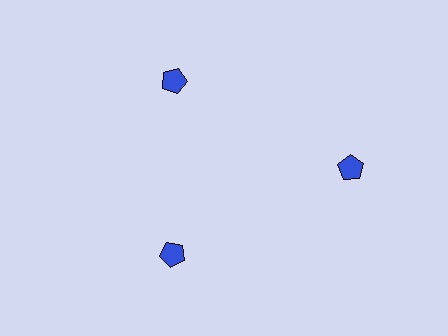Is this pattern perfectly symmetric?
No. The 3 blue pentagons are arranged in a ring, but one element near the 3 o'clock position is pushed outward from the center, breaking the 3-fold rotational symmetry.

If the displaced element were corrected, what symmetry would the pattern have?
It would have 3-fold rotational symmetry — the pattern would map onto itself every 120 degrees.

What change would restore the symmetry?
The symmetry would be restored by moving it inward, back onto the ring so that all 3 pentagons sit at equal angles and equal distance from the center.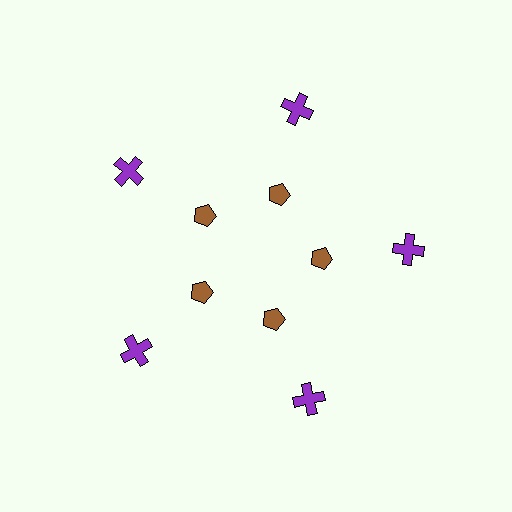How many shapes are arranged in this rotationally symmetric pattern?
There are 10 shapes, arranged in 5 groups of 2.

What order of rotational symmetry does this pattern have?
This pattern has 5-fold rotational symmetry.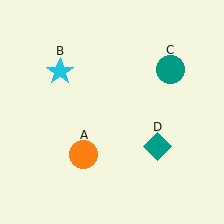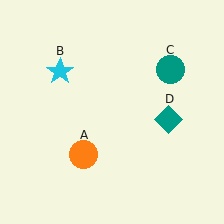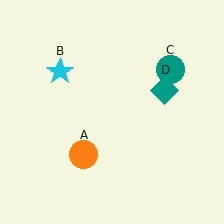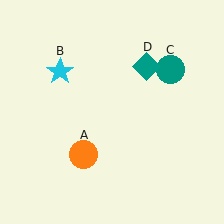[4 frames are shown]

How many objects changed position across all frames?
1 object changed position: teal diamond (object D).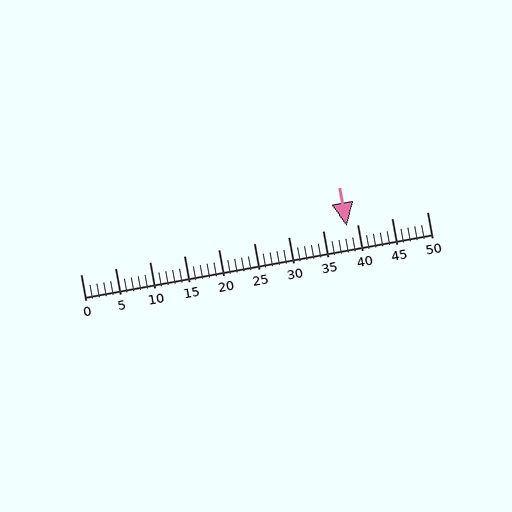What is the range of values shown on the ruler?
The ruler shows values from 0 to 50.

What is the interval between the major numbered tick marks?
The major tick marks are spaced 5 units apart.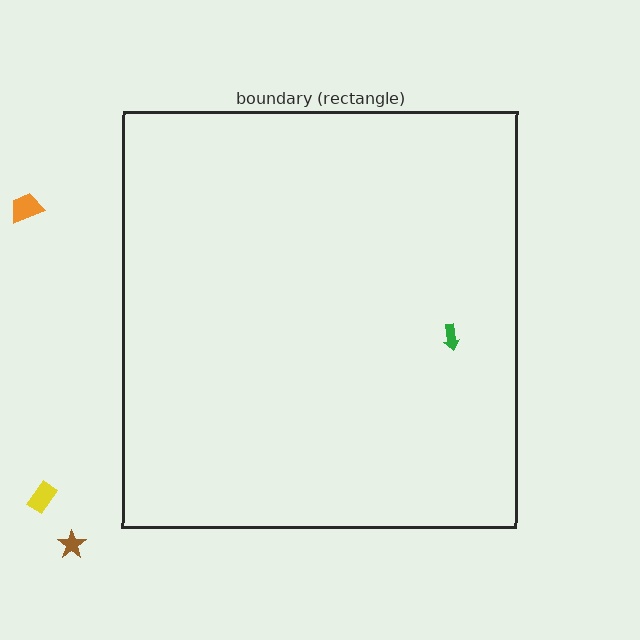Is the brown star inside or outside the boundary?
Outside.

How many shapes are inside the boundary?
1 inside, 3 outside.